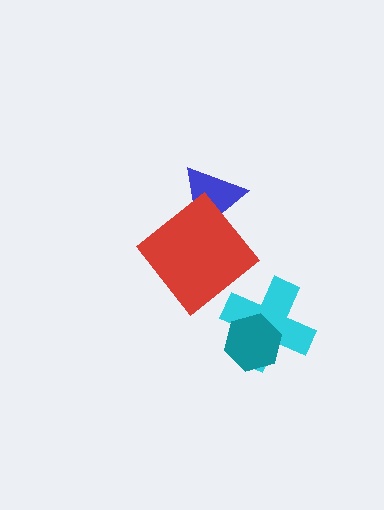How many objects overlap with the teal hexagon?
1 object overlaps with the teal hexagon.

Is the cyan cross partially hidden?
Yes, it is partially covered by another shape.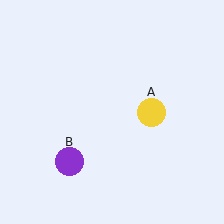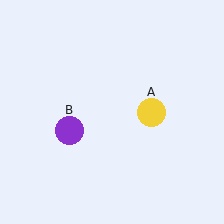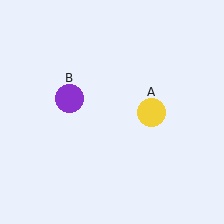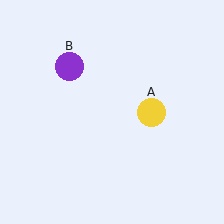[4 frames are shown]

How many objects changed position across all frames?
1 object changed position: purple circle (object B).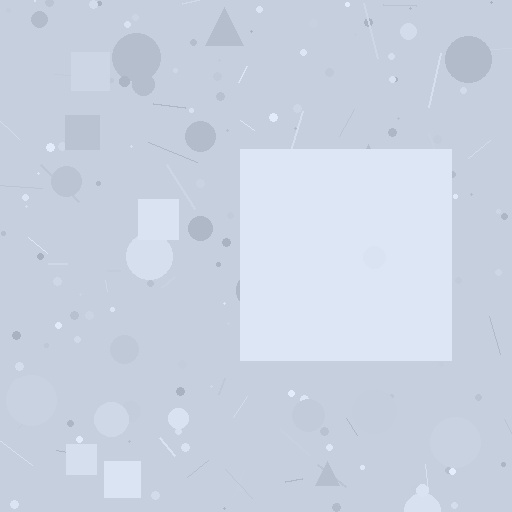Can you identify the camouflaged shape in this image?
The camouflaged shape is a square.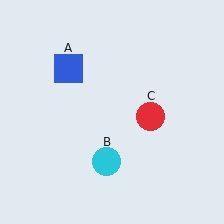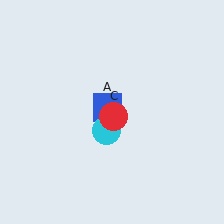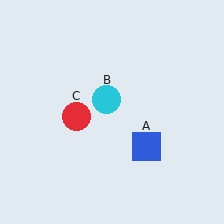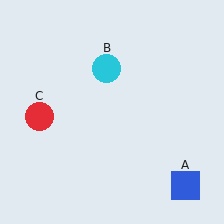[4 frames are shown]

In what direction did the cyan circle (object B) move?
The cyan circle (object B) moved up.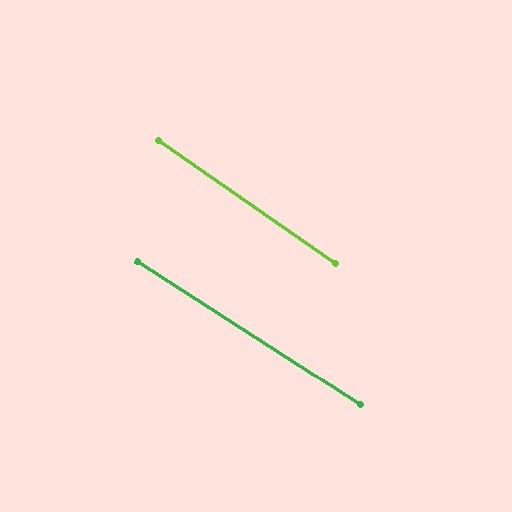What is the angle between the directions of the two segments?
Approximately 2 degrees.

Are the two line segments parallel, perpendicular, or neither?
Parallel — their directions differ by only 1.9°.